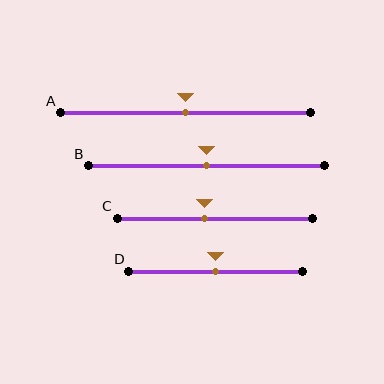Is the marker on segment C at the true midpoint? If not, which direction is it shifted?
No, the marker on segment C is shifted to the left by about 5% of the segment length.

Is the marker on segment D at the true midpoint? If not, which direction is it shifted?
Yes, the marker on segment D is at the true midpoint.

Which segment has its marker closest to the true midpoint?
Segment A has its marker closest to the true midpoint.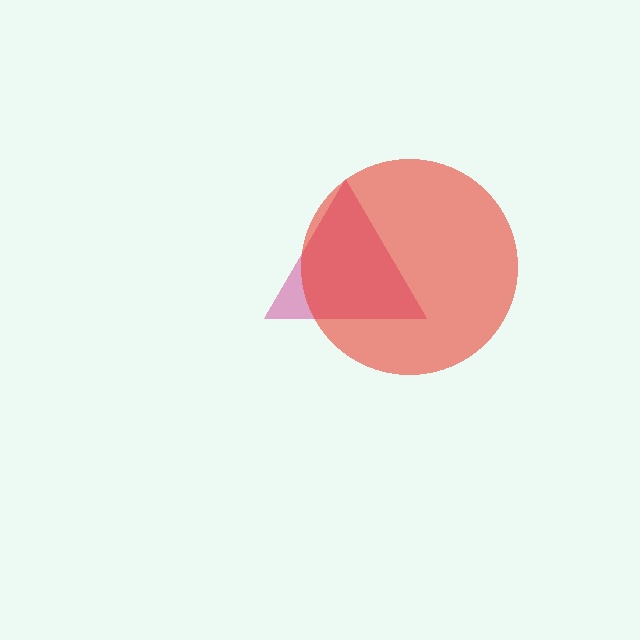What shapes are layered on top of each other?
The layered shapes are: a magenta triangle, a red circle.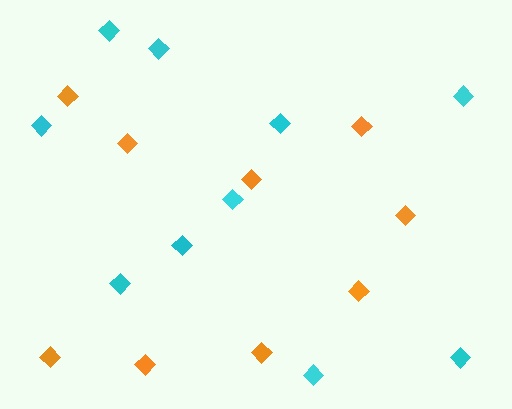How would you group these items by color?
There are 2 groups: one group of orange diamonds (9) and one group of cyan diamonds (10).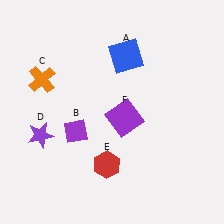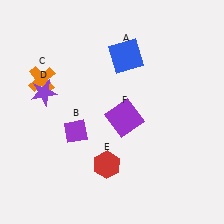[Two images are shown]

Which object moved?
The purple star (D) moved up.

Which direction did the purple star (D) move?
The purple star (D) moved up.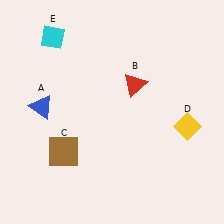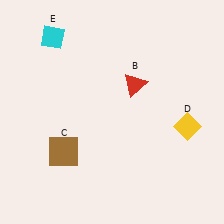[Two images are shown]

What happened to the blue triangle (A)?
The blue triangle (A) was removed in Image 2. It was in the top-left area of Image 1.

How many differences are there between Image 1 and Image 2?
There is 1 difference between the two images.